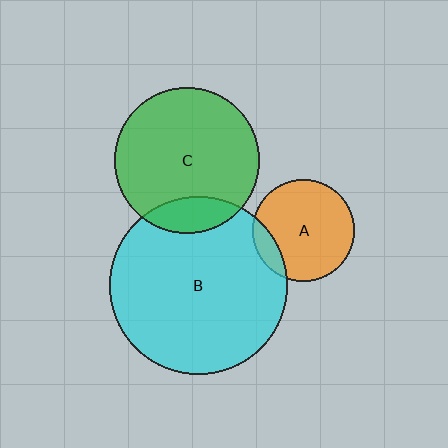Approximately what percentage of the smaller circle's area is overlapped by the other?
Approximately 10%.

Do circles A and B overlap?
Yes.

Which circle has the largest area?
Circle B (cyan).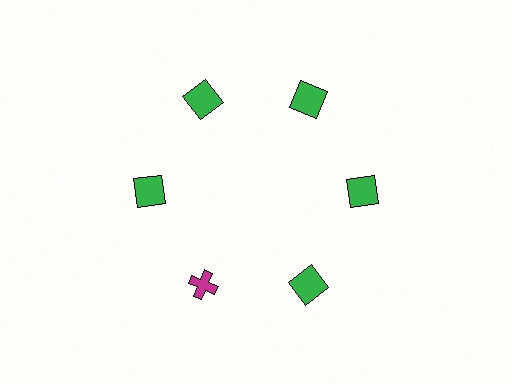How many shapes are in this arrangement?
There are 6 shapes arranged in a ring pattern.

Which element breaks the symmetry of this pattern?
The magenta cross at roughly the 7 o'clock position breaks the symmetry. All other shapes are green squares.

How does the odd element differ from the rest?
It differs in both color (magenta instead of green) and shape (cross instead of square).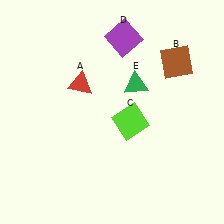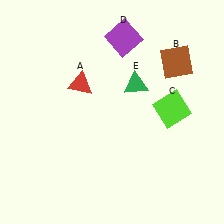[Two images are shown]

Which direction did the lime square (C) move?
The lime square (C) moved right.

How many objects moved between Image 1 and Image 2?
1 object moved between the two images.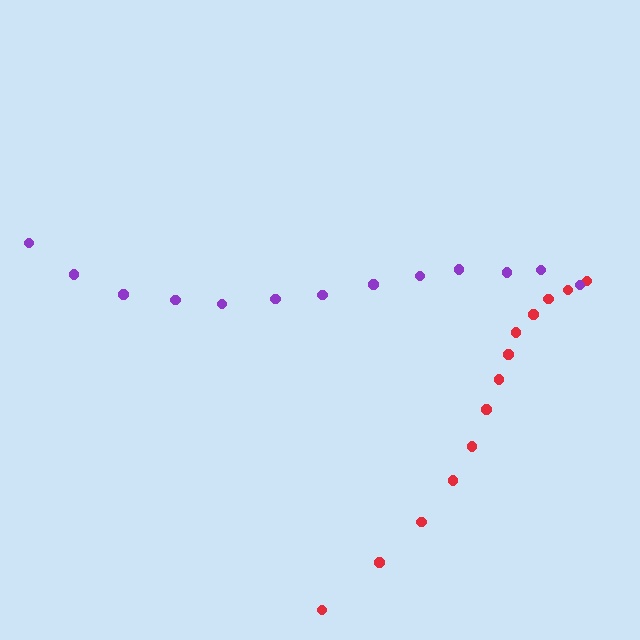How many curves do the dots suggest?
There are 2 distinct paths.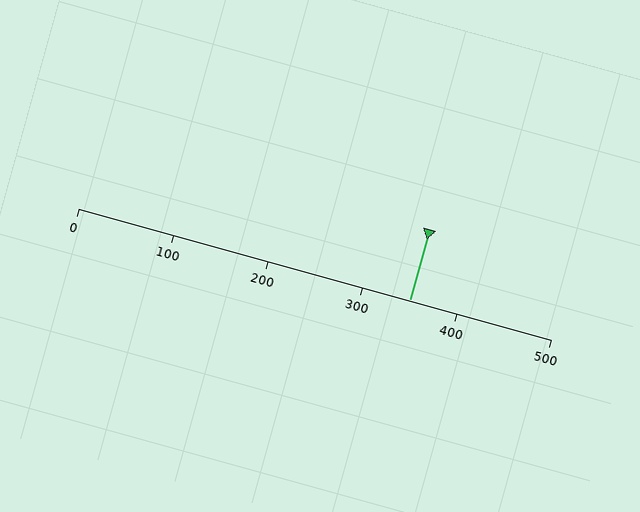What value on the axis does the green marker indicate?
The marker indicates approximately 350.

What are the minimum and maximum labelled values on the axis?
The axis runs from 0 to 500.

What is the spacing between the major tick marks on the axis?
The major ticks are spaced 100 apart.